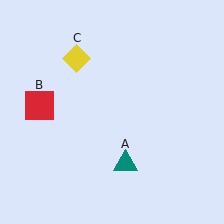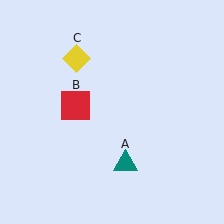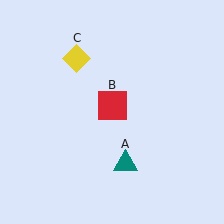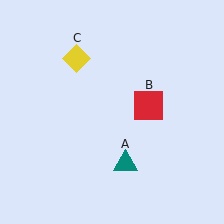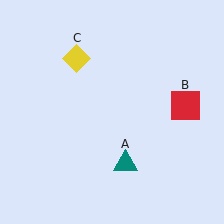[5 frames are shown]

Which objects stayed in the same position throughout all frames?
Teal triangle (object A) and yellow diamond (object C) remained stationary.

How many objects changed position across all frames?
1 object changed position: red square (object B).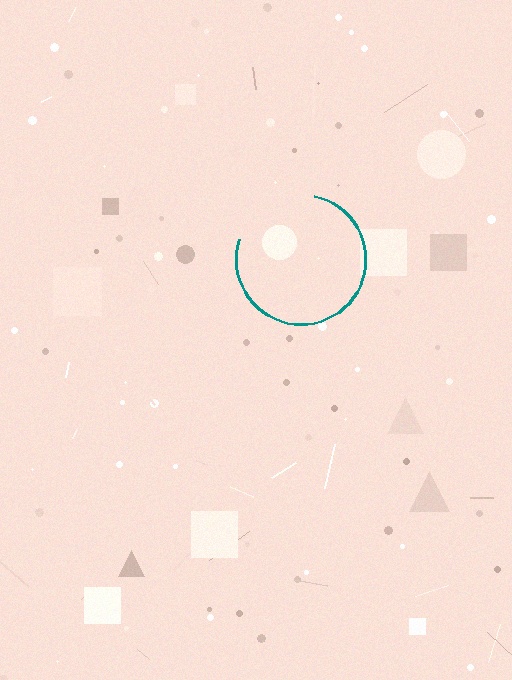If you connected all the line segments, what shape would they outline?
They would outline a circle.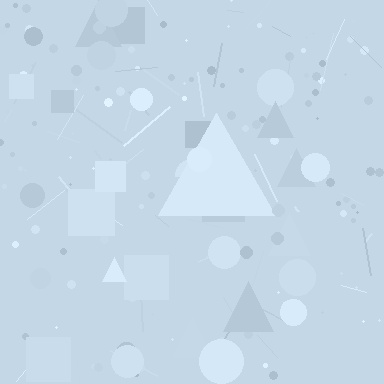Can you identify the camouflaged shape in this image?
The camouflaged shape is a triangle.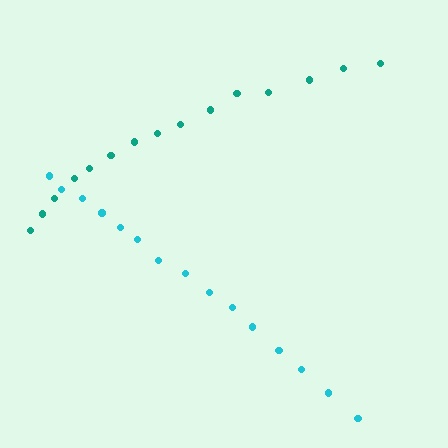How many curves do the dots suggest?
There are 2 distinct paths.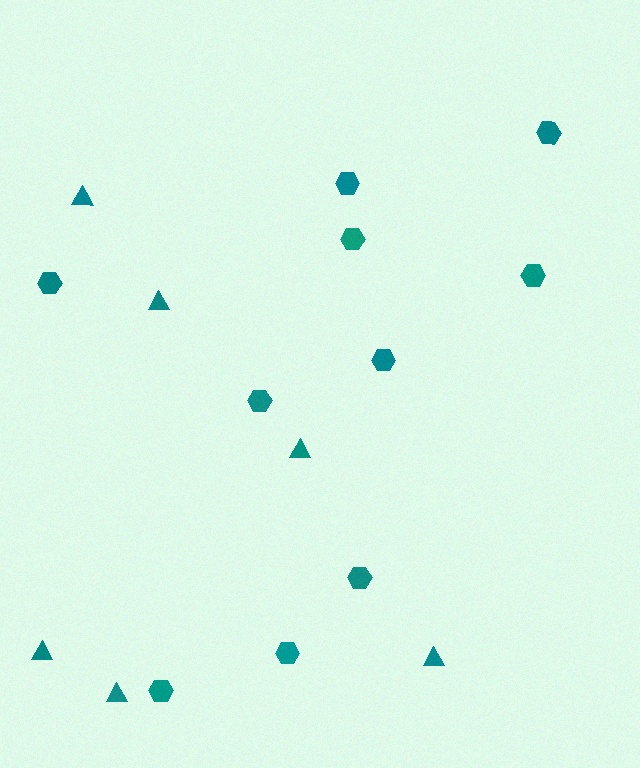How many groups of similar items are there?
There are 2 groups: one group of triangles (6) and one group of hexagons (10).